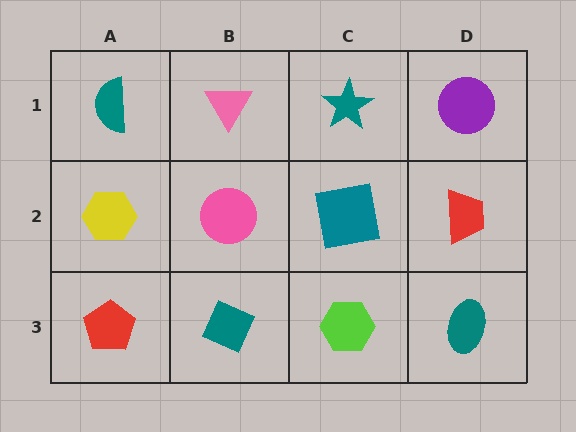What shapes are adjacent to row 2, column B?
A pink triangle (row 1, column B), a teal diamond (row 3, column B), a yellow hexagon (row 2, column A), a teal square (row 2, column C).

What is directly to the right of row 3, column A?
A teal diamond.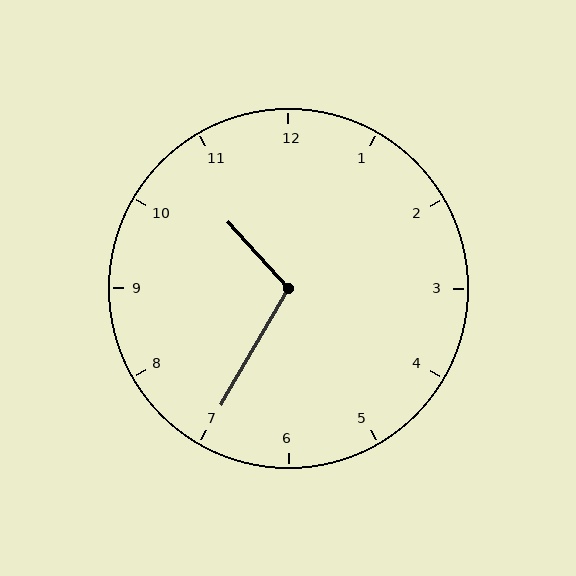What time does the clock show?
10:35.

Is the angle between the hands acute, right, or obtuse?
It is obtuse.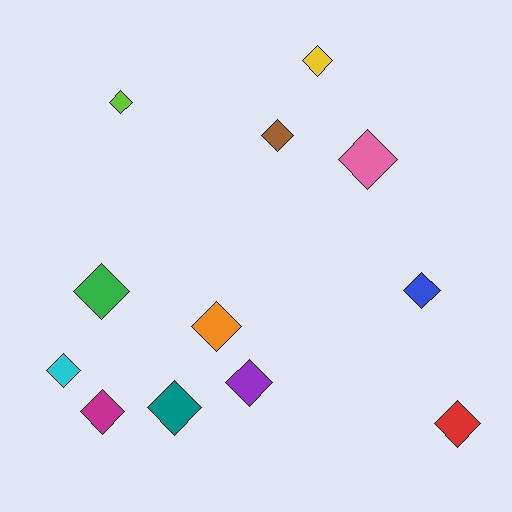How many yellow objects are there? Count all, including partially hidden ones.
There is 1 yellow object.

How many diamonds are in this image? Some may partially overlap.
There are 12 diamonds.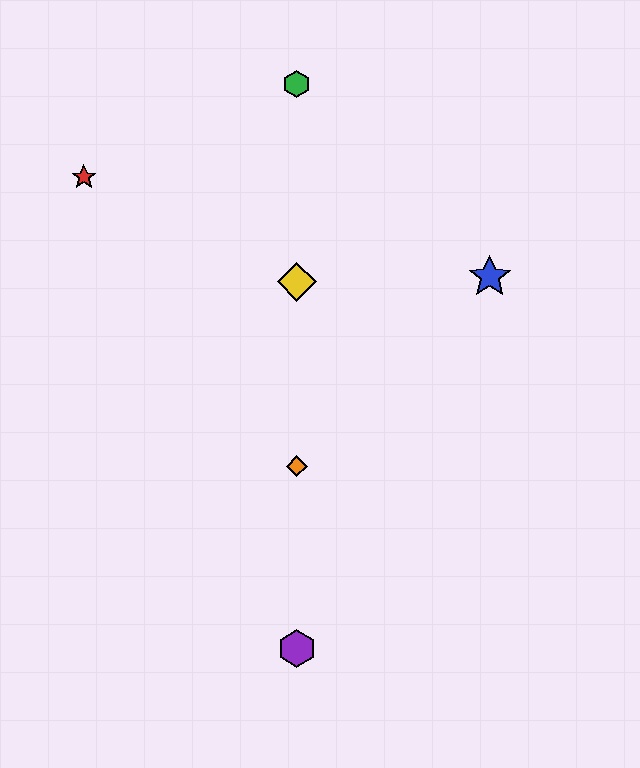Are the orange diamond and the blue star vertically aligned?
No, the orange diamond is at x≈297 and the blue star is at x≈490.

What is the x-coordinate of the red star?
The red star is at x≈84.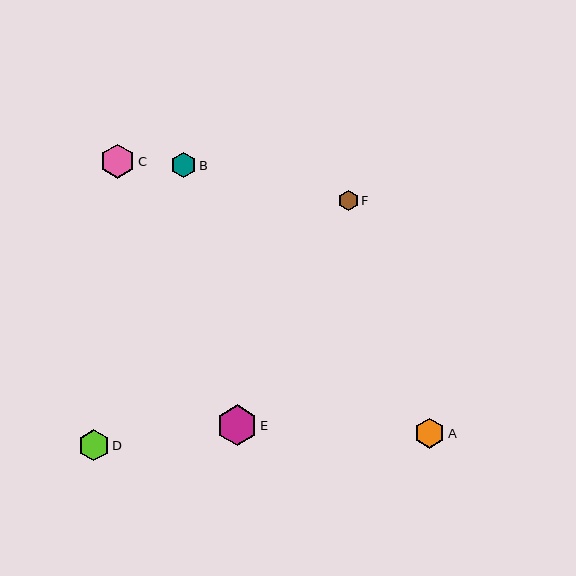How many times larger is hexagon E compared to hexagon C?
Hexagon E is approximately 1.2 times the size of hexagon C.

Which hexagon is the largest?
Hexagon E is the largest with a size of approximately 40 pixels.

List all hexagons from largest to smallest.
From largest to smallest: E, C, D, A, B, F.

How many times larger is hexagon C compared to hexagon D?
Hexagon C is approximately 1.1 times the size of hexagon D.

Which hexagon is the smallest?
Hexagon F is the smallest with a size of approximately 20 pixels.